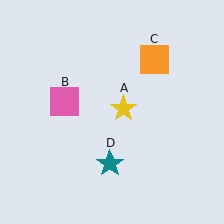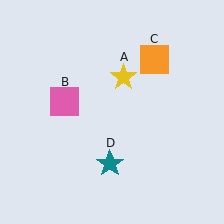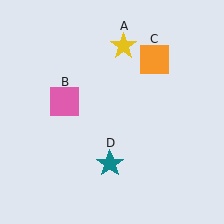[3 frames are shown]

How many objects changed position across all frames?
1 object changed position: yellow star (object A).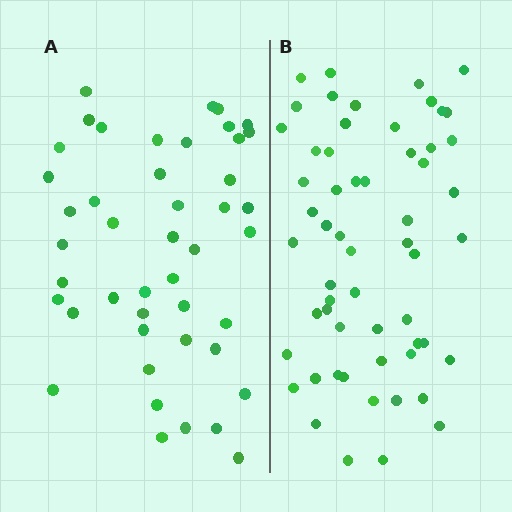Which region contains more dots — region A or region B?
Region B (the right region) has more dots.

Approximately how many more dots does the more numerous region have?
Region B has approximately 15 more dots than region A.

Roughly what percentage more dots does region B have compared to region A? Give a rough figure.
About 30% more.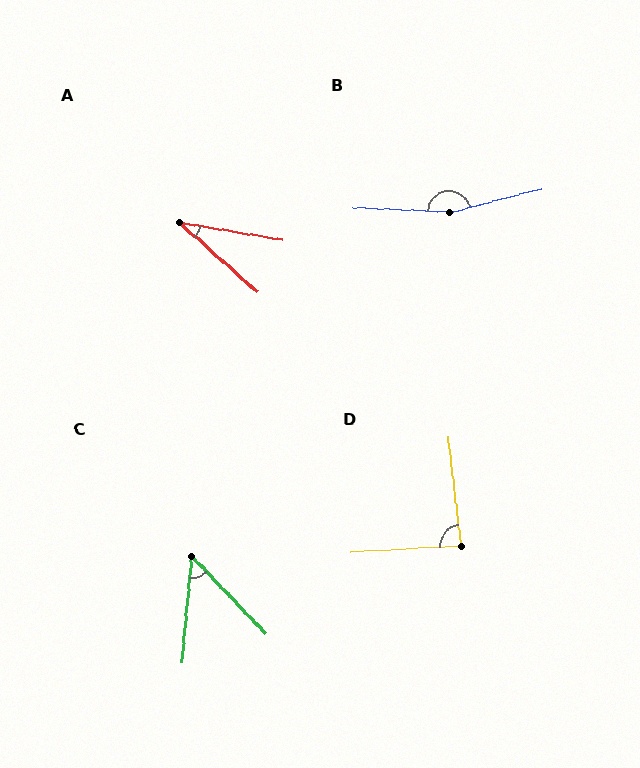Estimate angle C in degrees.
Approximately 49 degrees.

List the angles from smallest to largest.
A (32°), C (49°), D (87°), B (163°).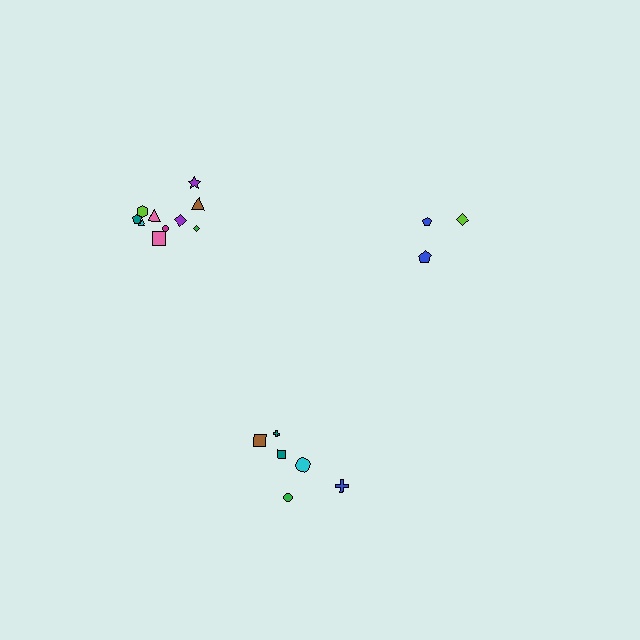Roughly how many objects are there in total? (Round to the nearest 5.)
Roughly 20 objects in total.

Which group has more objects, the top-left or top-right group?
The top-left group.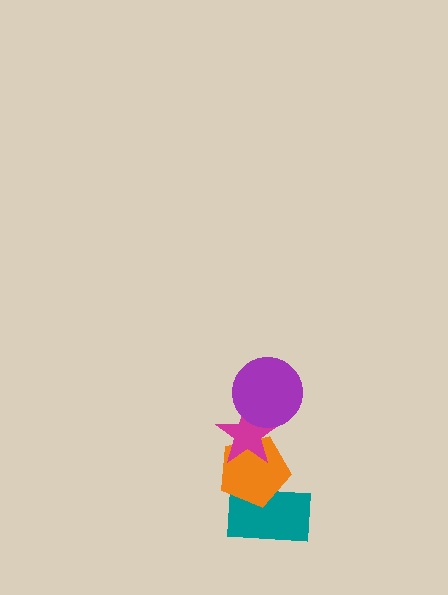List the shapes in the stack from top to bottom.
From top to bottom: the purple circle, the magenta star, the orange pentagon, the teal rectangle.